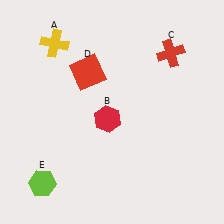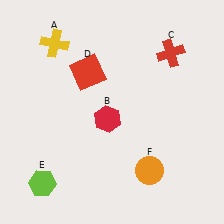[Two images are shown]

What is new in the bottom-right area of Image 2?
An orange circle (F) was added in the bottom-right area of Image 2.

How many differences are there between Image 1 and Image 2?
There is 1 difference between the two images.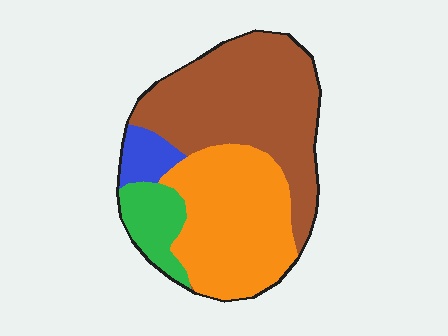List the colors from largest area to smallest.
From largest to smallest: brown, orange, green, blue.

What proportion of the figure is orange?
Orange takes up about three eighths (3/8) of the figure.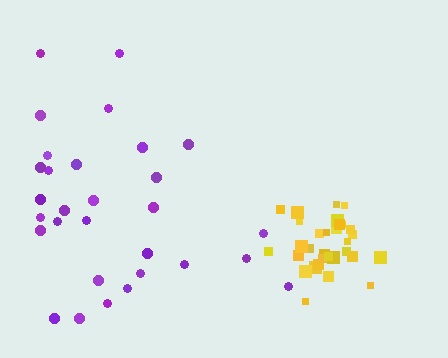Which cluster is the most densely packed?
Yellow.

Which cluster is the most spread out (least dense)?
Purple.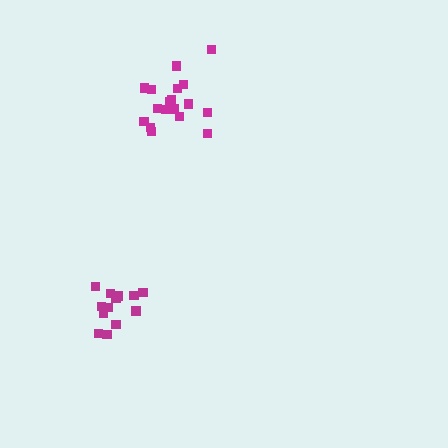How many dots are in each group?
Group 1: 19 dots, Group 2: 13 dots (32 total).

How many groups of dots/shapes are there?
There are 2 groups.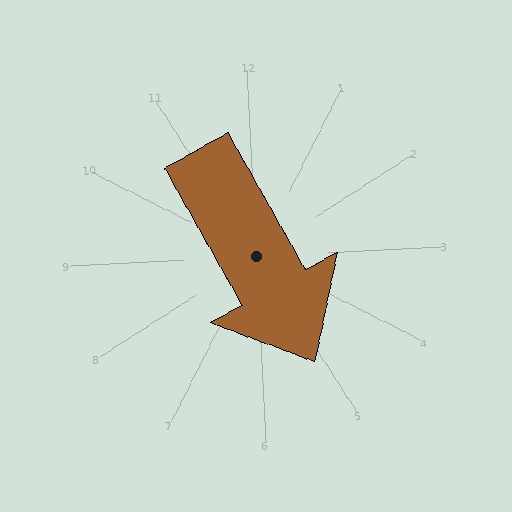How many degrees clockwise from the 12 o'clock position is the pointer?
Approximately 154 degrees.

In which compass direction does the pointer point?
Southeast.